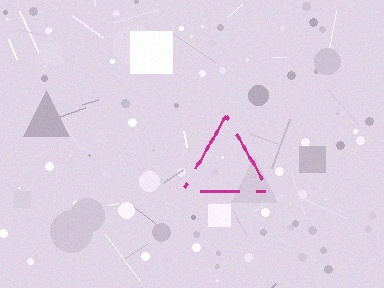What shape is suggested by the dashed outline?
The dashed outline suggests a triangle.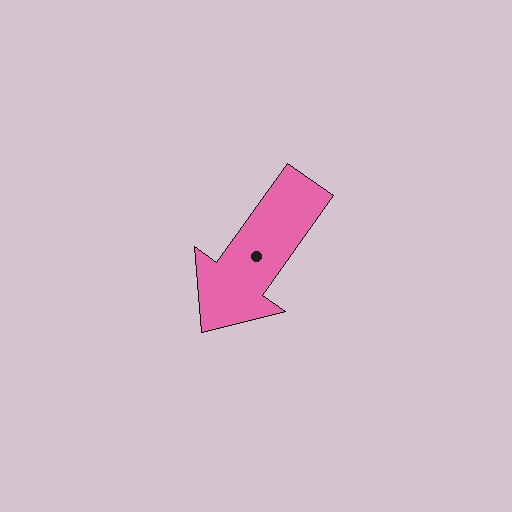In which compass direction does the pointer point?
Southwest.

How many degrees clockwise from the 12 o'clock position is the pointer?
Approximately 215 degrees.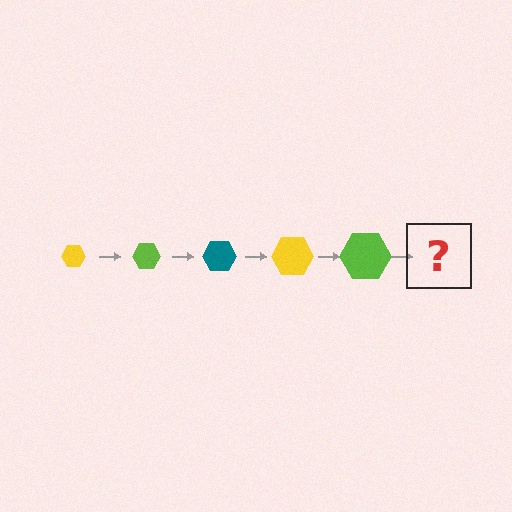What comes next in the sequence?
The next element should be a teal hexagon, larger than the previous one.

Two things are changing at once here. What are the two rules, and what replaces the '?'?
The two rules are that the hexagon grows larger each step and the color cycles through yellow, lime, and teal. The '?' should be a teal hexagon, larger than the previous one.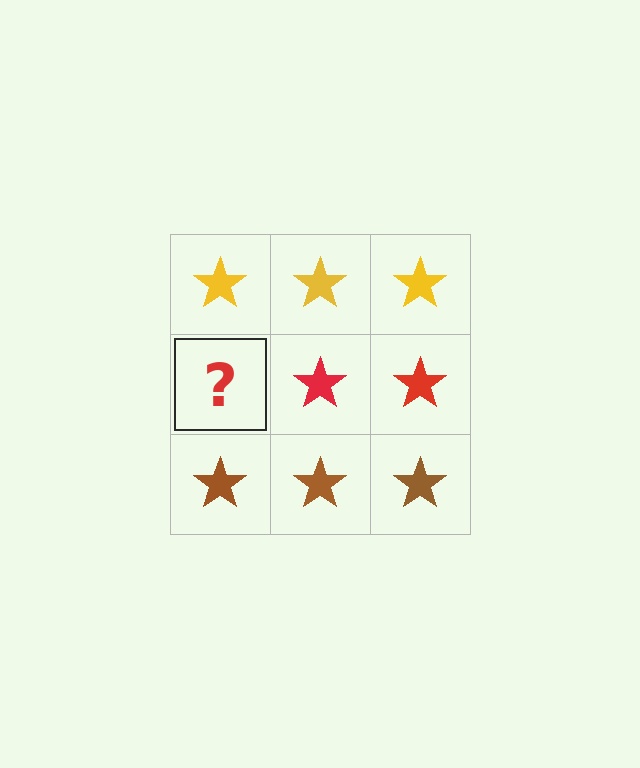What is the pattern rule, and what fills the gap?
The rule is that each row has a consistent color. The gap should be filled with a red star.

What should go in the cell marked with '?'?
The missing cell should contain a red star.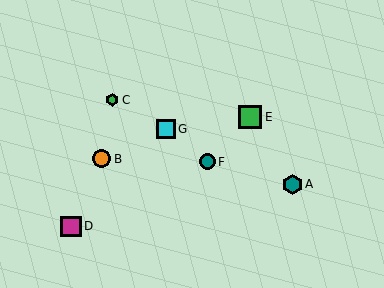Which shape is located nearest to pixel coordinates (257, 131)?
The green square (labeled E) at (250, 117) is nearest to that location.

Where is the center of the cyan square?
The center of the cyan square is at (166, 129).